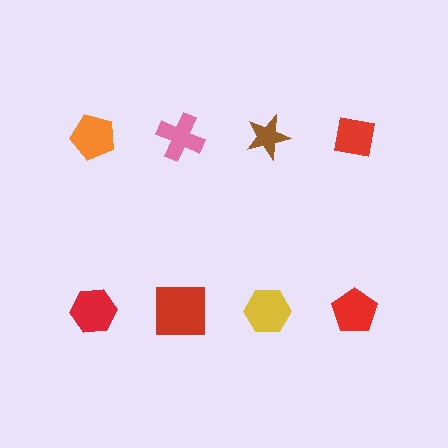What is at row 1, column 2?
A pink cross.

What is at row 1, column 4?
A red square.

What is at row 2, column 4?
A red pentagon.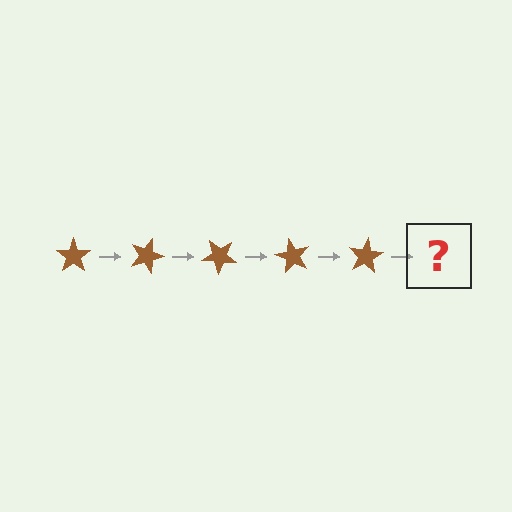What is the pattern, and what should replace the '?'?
The pattern is that the star rotates 20 degrees each step. The '?' should be a brown star rotated 100 degrees.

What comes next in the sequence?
The next element should be a brown star rotated 100 degrees.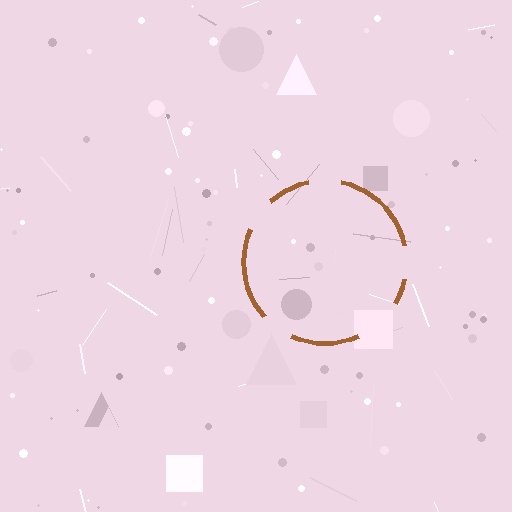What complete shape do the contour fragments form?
The contour fragments form a circle.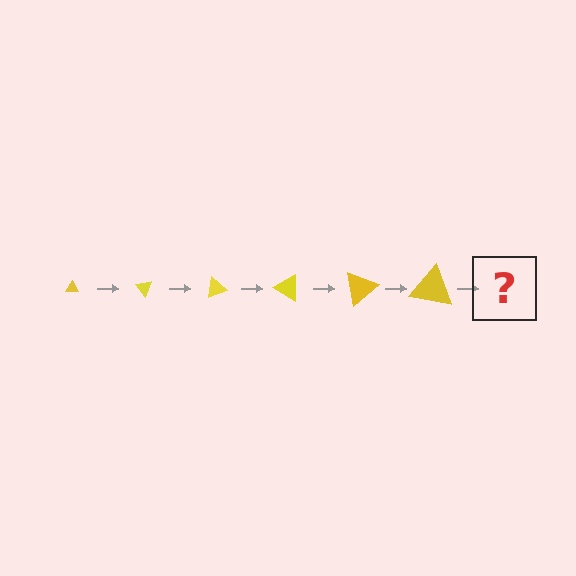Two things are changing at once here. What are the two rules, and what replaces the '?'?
The two rules are that the triangle grows larger each step and it rotates 50 degrees each step. The '?' should be a triangle, larger than the previous one and rotated 300 degrees from the start.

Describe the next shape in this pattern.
It should be a triangle, larger than the previous one and rotated 300 degrees from the start.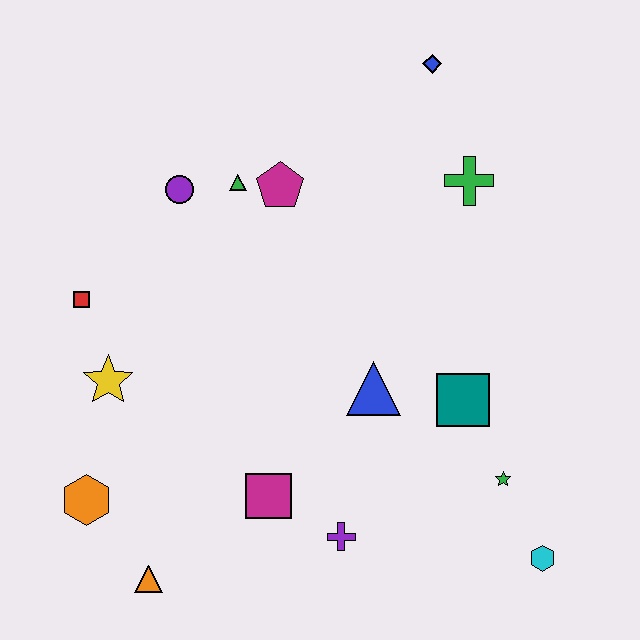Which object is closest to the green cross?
The blue diamond is closest to the green cross.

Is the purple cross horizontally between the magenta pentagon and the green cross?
Yes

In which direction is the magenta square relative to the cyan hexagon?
The magenta square is to the left of the cyan hexagon.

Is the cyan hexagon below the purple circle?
Yes